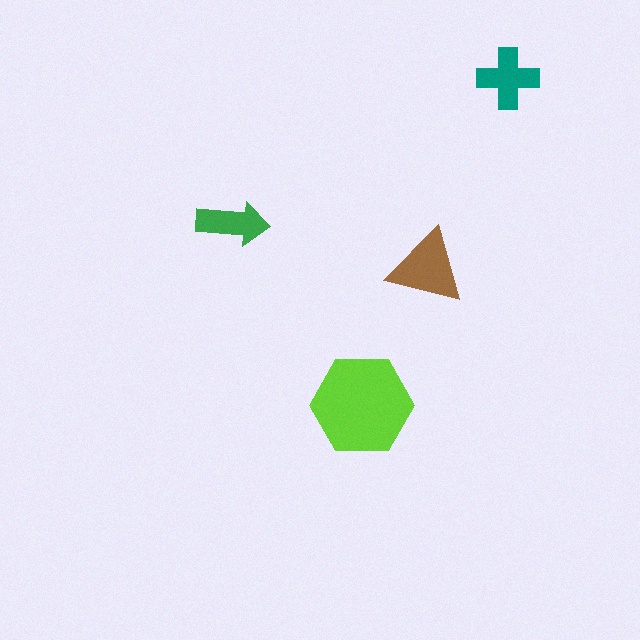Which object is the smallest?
The green arrow.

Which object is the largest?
The lime hexagon.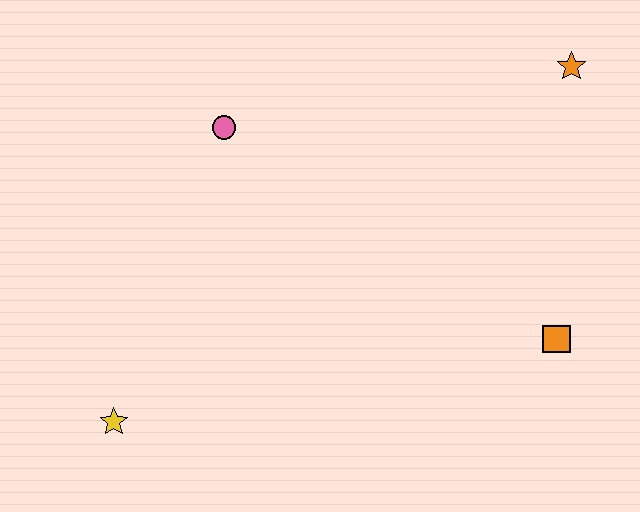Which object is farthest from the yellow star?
The orange star is farthest from the yellow star.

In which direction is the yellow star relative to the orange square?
The yellow star is to the left of the orange square.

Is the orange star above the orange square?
Yes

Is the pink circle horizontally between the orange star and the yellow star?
Yes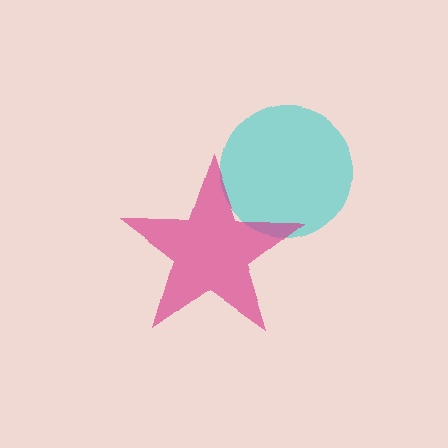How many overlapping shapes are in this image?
There are 2 overlapping shapes in the image.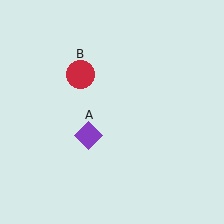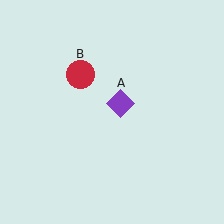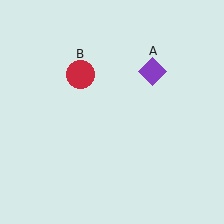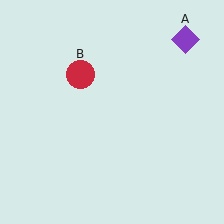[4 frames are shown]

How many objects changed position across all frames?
1 object changed position: purple diamond (object A).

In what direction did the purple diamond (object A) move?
The purple diamond (object A) moved up and to the right.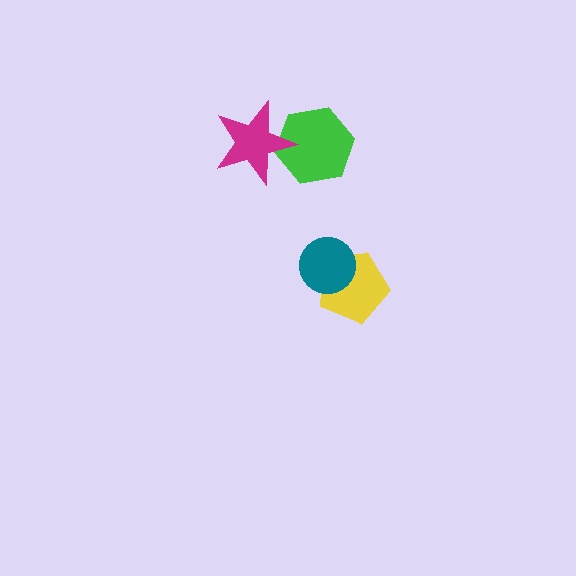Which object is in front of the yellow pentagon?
The teal circle is in front of the yellow pentagon.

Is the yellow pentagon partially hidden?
Yes, it is partially covered by another shape.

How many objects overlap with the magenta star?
1 object overlaps with the magenta star.